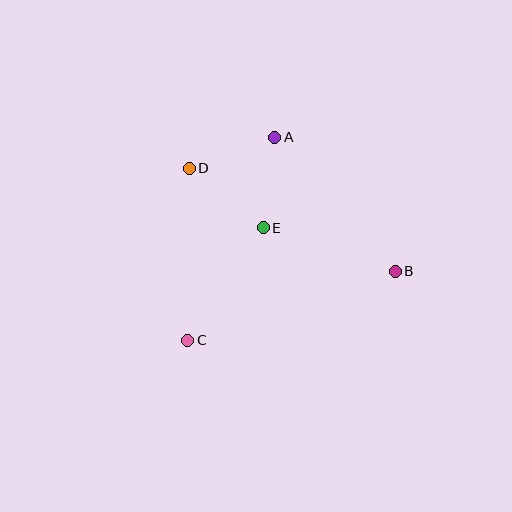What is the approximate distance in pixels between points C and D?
The distance between C and D is approximately 172 pixels.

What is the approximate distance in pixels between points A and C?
The distance between A and C is approximately 221 pixels.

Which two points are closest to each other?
Points A and E are closest to each other.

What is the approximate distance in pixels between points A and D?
The distance between A and D is approximately 91 pixels.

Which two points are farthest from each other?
Points B and D are farthest from each other.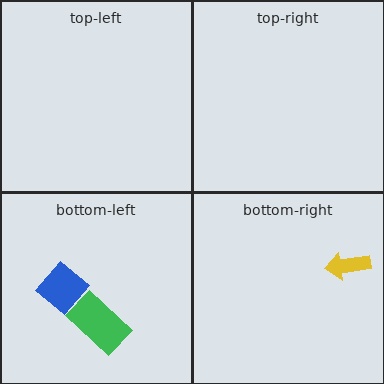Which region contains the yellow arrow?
The bottom-right region.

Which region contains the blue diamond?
The bottom-left region.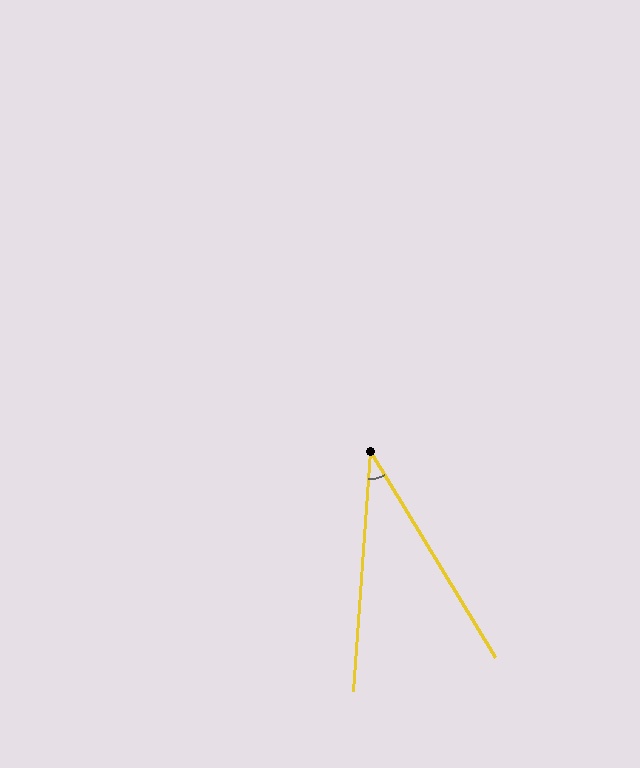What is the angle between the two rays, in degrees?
Approximately 35 degrees.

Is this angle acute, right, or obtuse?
It is acute.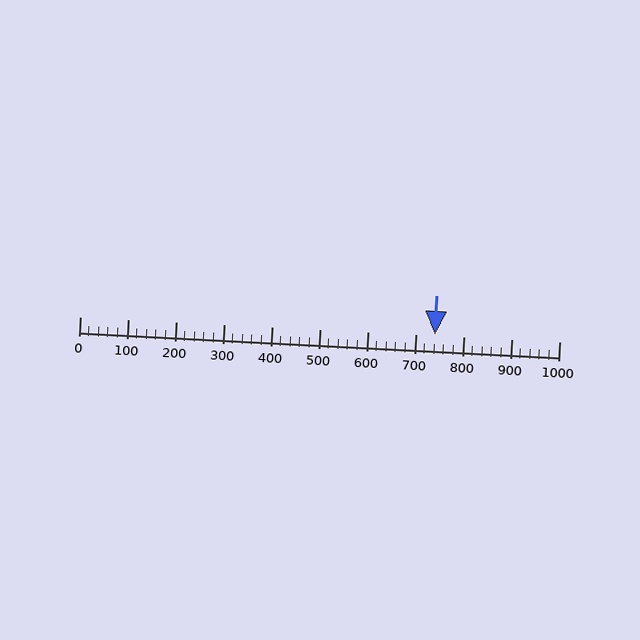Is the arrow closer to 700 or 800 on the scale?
The arrow is closer to 700.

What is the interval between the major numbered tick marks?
The major tick marks are spaced 100 units apart.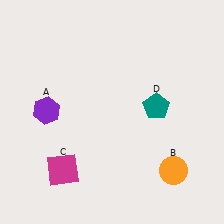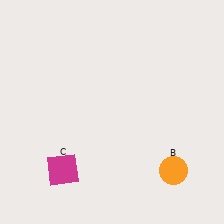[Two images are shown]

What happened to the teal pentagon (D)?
The teal pentagon (D) was removed in Image 2. It was in the top-right area of Image 1.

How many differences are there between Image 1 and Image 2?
There are 2 differences between the two images.